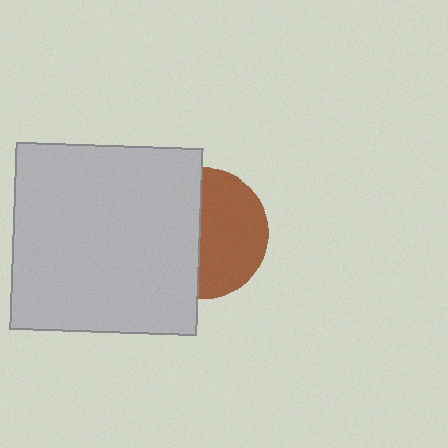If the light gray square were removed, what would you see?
You would see the complete brown circle.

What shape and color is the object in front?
The object in front is a light gray square.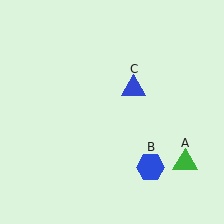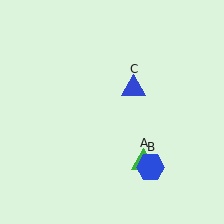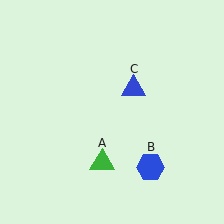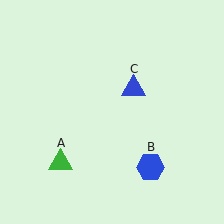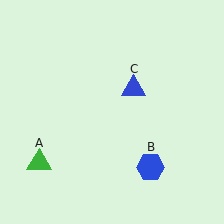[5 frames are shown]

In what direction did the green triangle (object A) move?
The green triangle (object A) moved left.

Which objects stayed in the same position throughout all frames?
Blue hexagon (object B) and blue triangle (object C) remained stationary.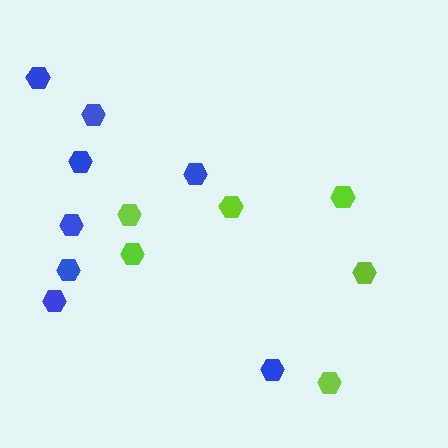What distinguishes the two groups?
There are 2 groups: one group of blue hexagons (8) and one group of lime hexagons (6).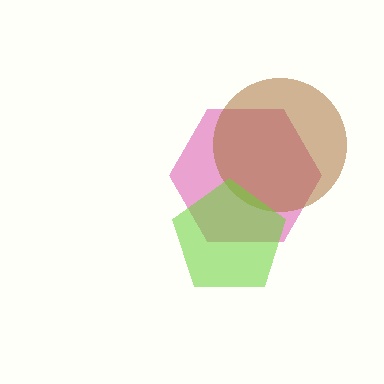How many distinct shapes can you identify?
There are 3 distinct shapes: a magenta hexagon, a brown circle, a lime pentagon.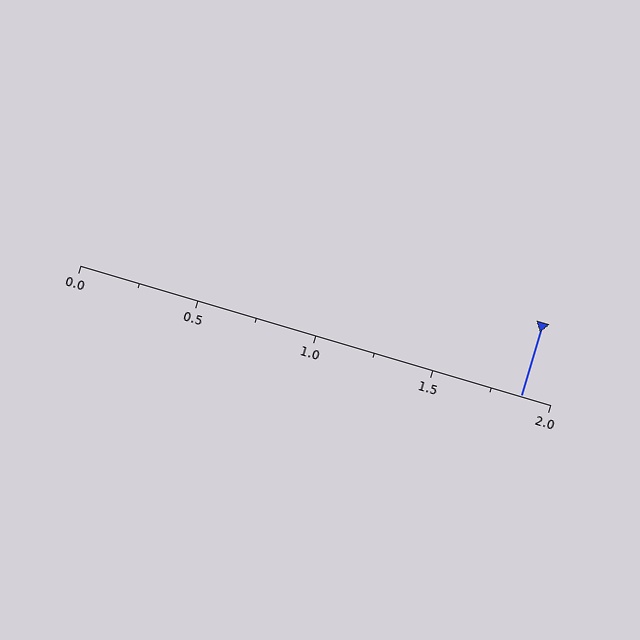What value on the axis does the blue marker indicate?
The marker indicates approximately 1.88.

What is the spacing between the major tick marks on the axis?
The major ticks are spaced 0.5 apart.